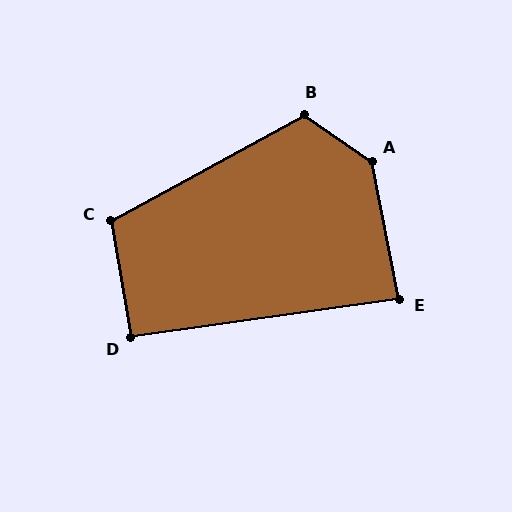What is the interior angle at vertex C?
Approximately 109 degrees (obtuse).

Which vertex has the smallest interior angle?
E, at approximately 87 degrees.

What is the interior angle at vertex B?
Approximately 116 degrees (obtuse).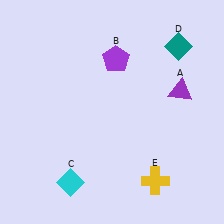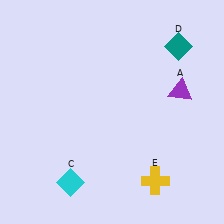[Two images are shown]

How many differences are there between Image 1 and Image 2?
There is 1 difference between the two images.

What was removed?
The purple pentagon (B) was removed in Image 2.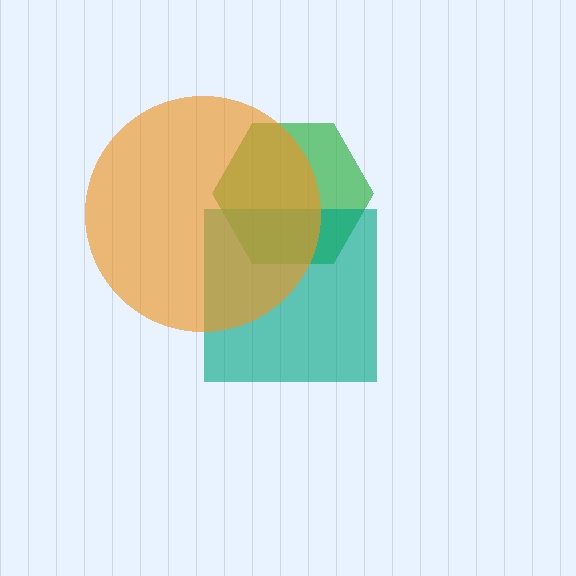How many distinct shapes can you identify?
There are 3 distinct shapes: a green hexagon, a teal square, an orange circle.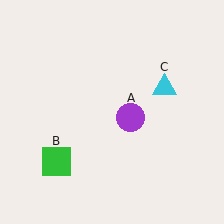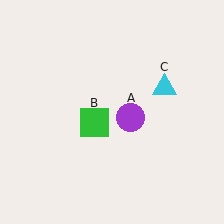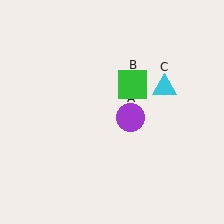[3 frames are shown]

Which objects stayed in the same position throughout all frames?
Purple circle (object A) and cyan triangle (object C) remained stationary.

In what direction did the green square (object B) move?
The green square (object B) moved up and to the right.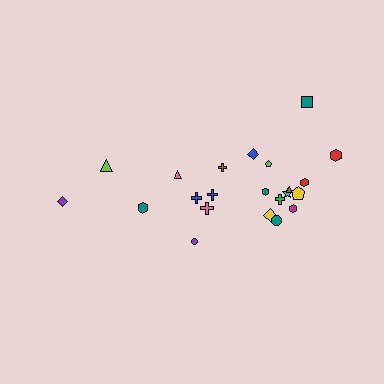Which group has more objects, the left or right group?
The right group.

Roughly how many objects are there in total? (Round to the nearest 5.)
Roughly 20 objects in total.